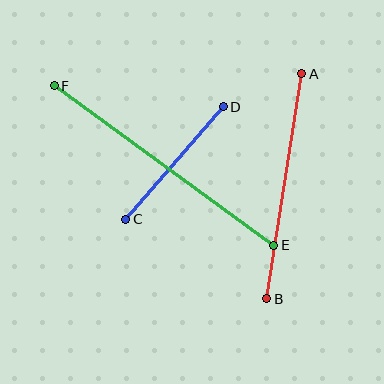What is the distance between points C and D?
The distance is approximately 149 pixels.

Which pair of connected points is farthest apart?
Points E and F are farthest apart.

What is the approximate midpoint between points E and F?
The midpoint is at approximately (164, 166) pixels.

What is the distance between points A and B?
The distance is approximately 228 pixels.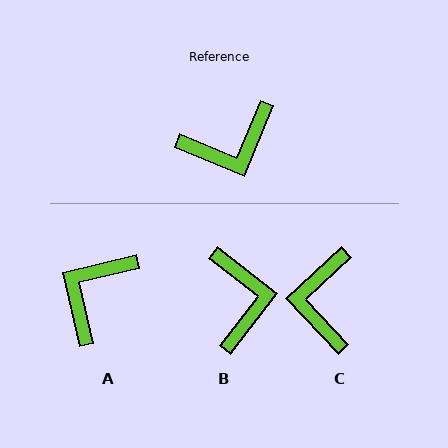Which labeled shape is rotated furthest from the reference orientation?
A, about 144 degrees away.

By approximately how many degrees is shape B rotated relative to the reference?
Approximately 75 degrees counter-clockwise.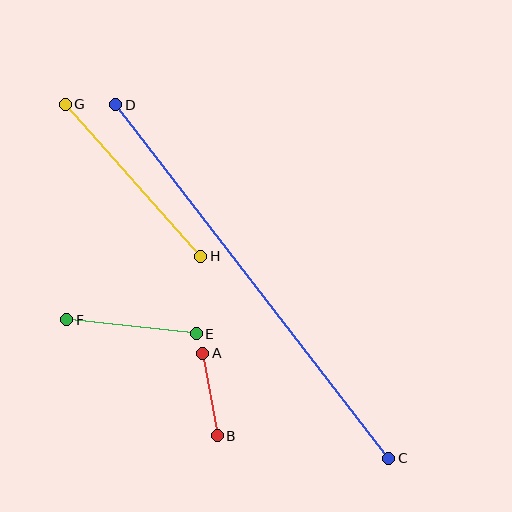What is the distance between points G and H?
The distance is approximately 204 pixels.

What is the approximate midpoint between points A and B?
The midpoint is at approximately (210, 395) pixels.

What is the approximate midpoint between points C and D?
The midpoint is at approximately (252, 282) pixels.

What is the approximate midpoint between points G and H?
The midpoint is at approximately (133, 180) pixels.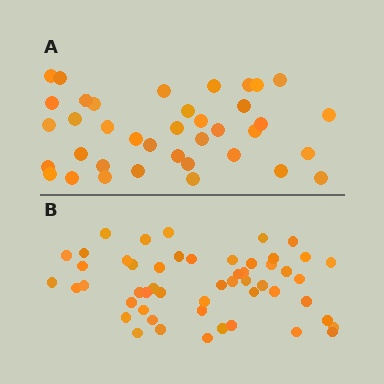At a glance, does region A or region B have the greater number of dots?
Region B (the bottom region) has more dots.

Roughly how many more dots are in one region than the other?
Region B has approximately 15 more dots than region A.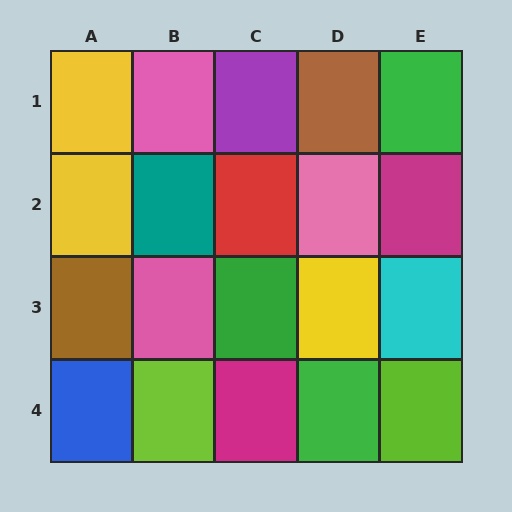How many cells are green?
3 cells are green.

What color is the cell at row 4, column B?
Lime.